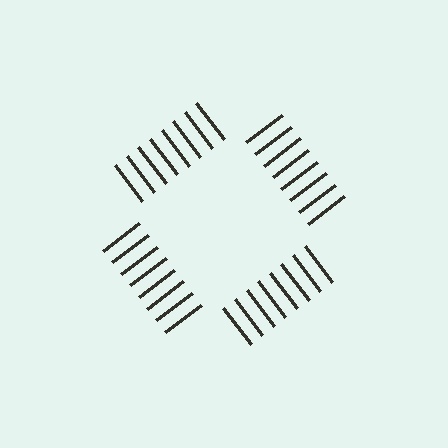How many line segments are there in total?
32 — 8 along each of the 4 edges.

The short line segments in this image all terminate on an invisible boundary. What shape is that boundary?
An illusory square — the line segments terminate on its edges but no continuous stroke is drawn.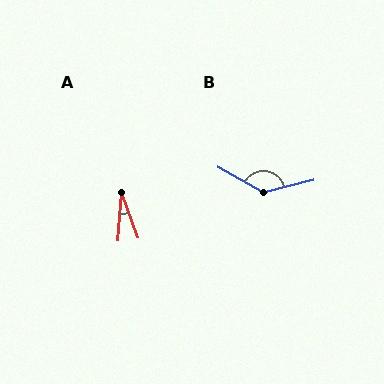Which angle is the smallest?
A, at approximately 25 degrees.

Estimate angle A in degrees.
Approximately 25 degrees.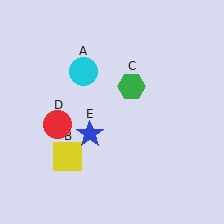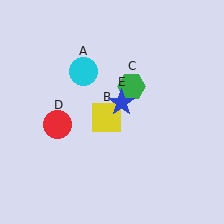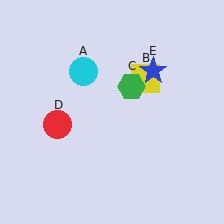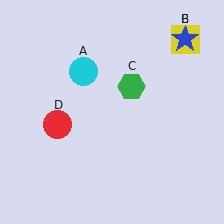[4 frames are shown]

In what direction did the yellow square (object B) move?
The yellow square (object B) moved up and to the right.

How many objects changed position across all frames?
2 objects changed position: yellow square (object B), blue star (object E).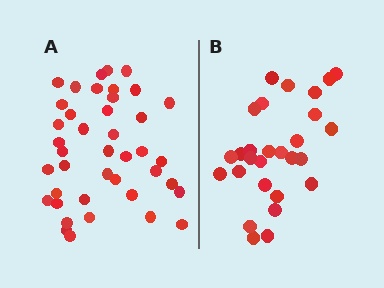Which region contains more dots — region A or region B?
Region A (the left region) has more dots.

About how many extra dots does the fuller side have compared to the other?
Region A has approximately 15 more dots than region B.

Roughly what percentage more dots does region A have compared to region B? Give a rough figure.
About 45% more.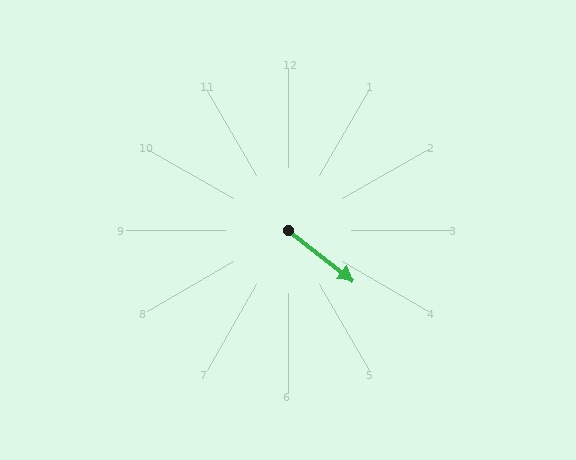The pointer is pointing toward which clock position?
Roughly 4 o'clock.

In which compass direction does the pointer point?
Southeast.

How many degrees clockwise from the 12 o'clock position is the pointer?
Approximately 128 degrees.